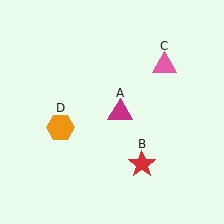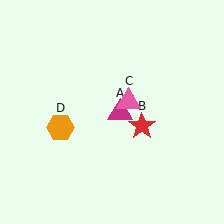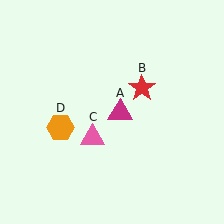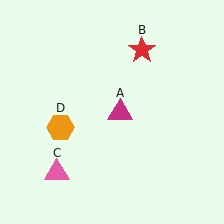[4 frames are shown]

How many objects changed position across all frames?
2 objects changed position: red star (object B), pink triangle (object C).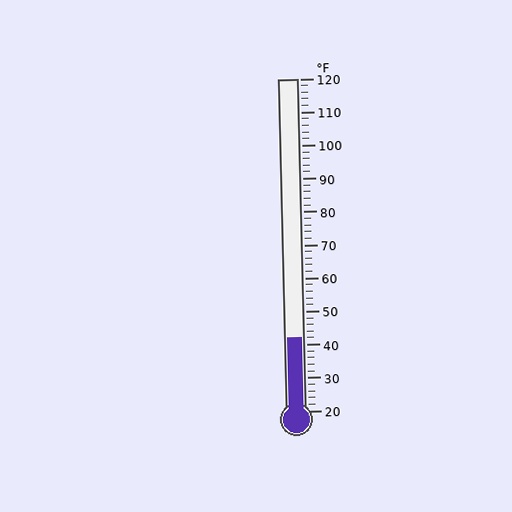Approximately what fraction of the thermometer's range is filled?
The thermometer is filled to approximately 20% of its range.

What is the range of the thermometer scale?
The thermometer scale ranges from 20°F to 120°F.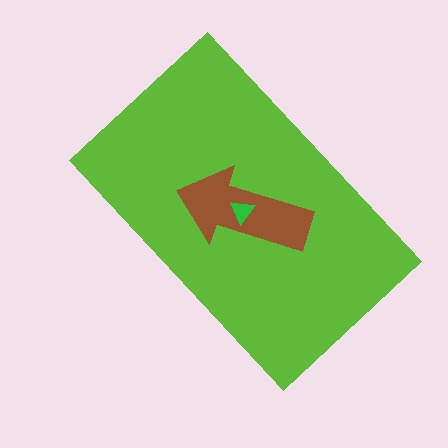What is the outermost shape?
The lime rectangle.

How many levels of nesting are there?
3.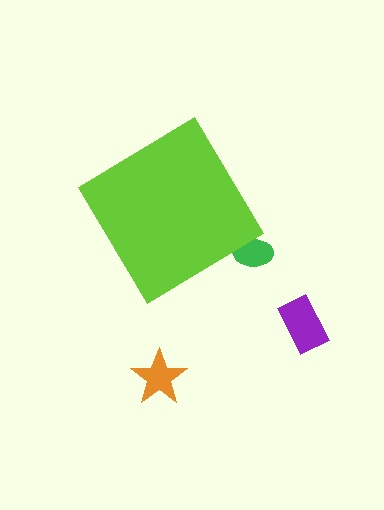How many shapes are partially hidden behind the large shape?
1 shape is partially hidden.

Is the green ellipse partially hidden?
Yes, the green ellipse is partially hidden behind the lime diamond.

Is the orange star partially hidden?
No, the orange star is fully visible.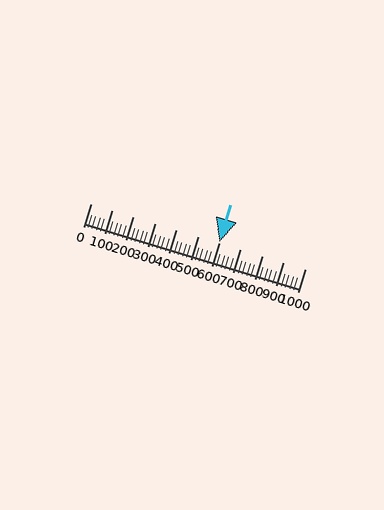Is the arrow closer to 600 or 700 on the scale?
The arrow is closer to 600.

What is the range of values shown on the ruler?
The ruler shows values from 0 to 1000.